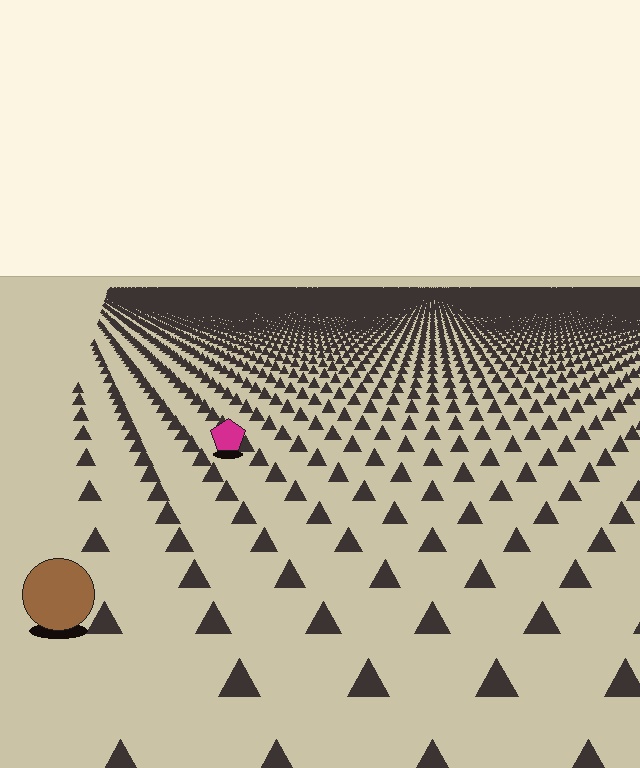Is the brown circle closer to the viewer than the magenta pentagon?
Yes. The brown circle is closer — you can tell from the texture gradient: the ground texture is coarser near it.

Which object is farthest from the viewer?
The magenta pentagon is farthest from the viewer. It appears smaller and the ground texture around it is denser.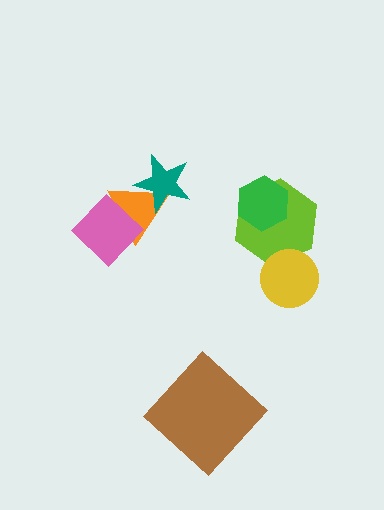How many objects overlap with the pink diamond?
1 object overlaps with the pink diamond.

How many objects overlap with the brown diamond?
0 objects overlap with the brown diamond.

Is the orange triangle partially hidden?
Yes, it is partially covered by another shape.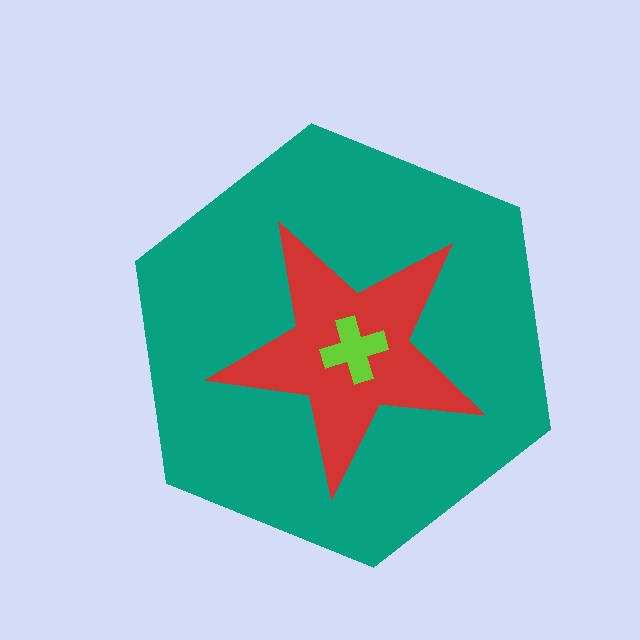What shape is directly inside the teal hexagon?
The red star.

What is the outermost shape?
The teal hexagon.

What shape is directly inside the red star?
The lime cross.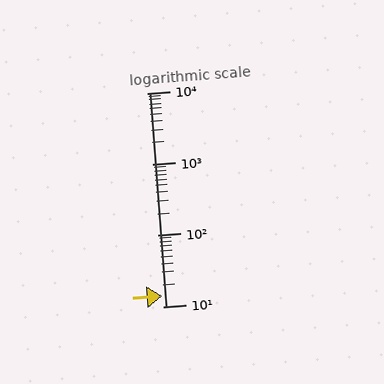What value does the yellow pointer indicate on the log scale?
The pointer indicates approximately 14.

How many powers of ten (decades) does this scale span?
The scale spans 3 decades, from 10 to 10000.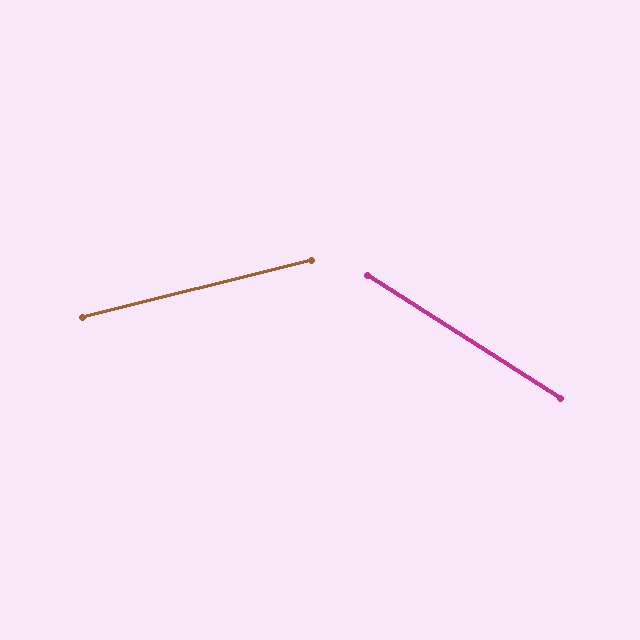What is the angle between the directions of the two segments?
Approximately 47 degrees.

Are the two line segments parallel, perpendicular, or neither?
Neither parallel nor perpendicular — they differ by about 47°.